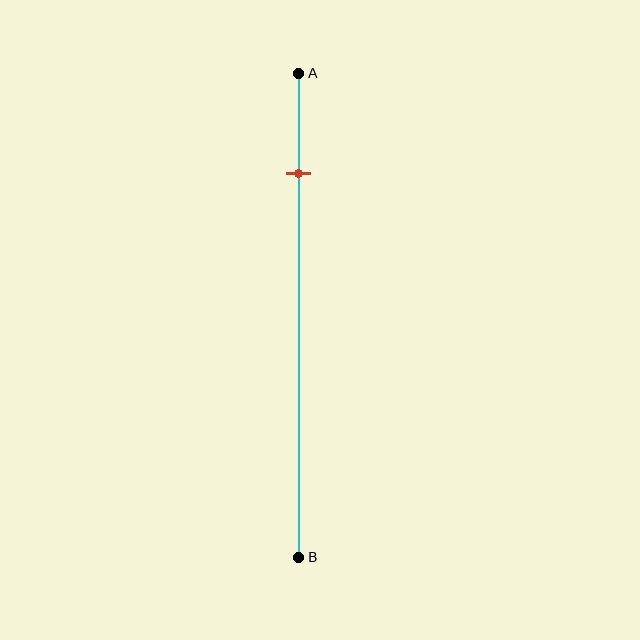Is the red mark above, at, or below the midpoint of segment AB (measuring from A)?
The red mark is above the midpoint of segment AB.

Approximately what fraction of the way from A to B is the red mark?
The red mark is approximately 20% of the way from A to B.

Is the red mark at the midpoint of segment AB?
No, the mark is at about 20% from A, not at the 50% midpoint.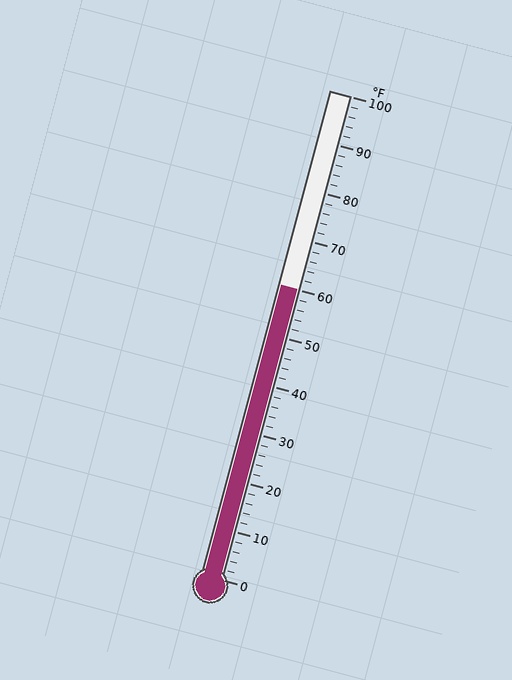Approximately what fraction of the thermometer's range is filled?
The thermometer is filled to approximately 60% of its range.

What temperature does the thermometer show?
The thermometer shows approximately 60°F.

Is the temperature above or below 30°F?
The temperature is above 30°F.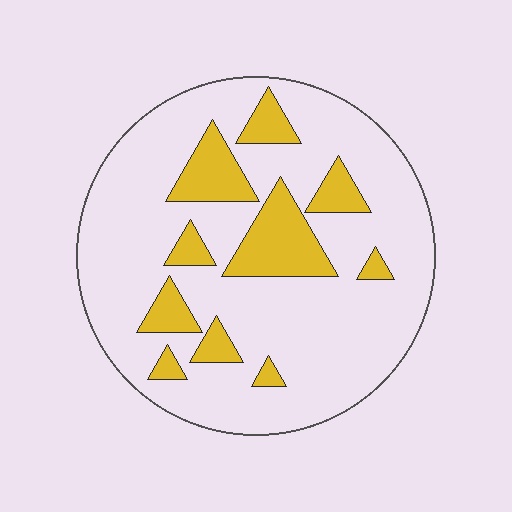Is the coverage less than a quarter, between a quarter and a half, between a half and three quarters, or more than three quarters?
Less than a quarter.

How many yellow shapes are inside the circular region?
10.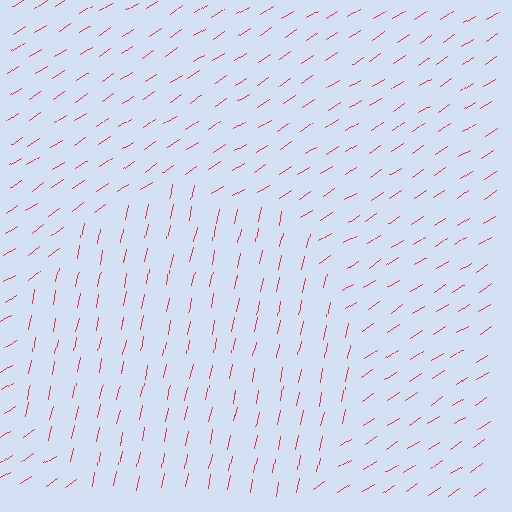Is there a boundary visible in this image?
Yes, there is a texture boundary formed by a change in line orientation.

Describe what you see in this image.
The image is filled with small red line segments. A circle region in the image has lines oriented differently from the surrounding lines, creating a visible texture boundary.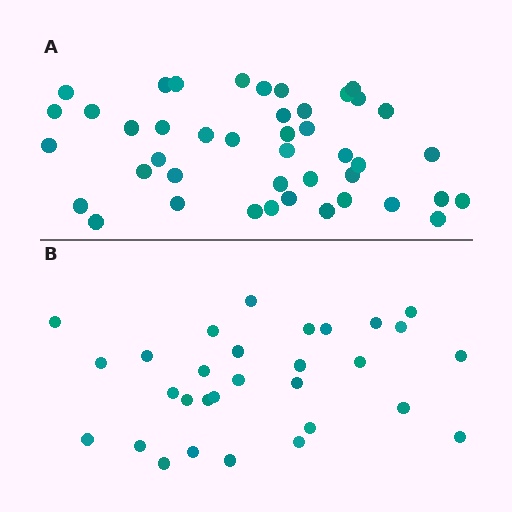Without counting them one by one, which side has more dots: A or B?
Region A (the top region) has more dots.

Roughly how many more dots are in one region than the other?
Region A has approximately 15 more dots than region B.